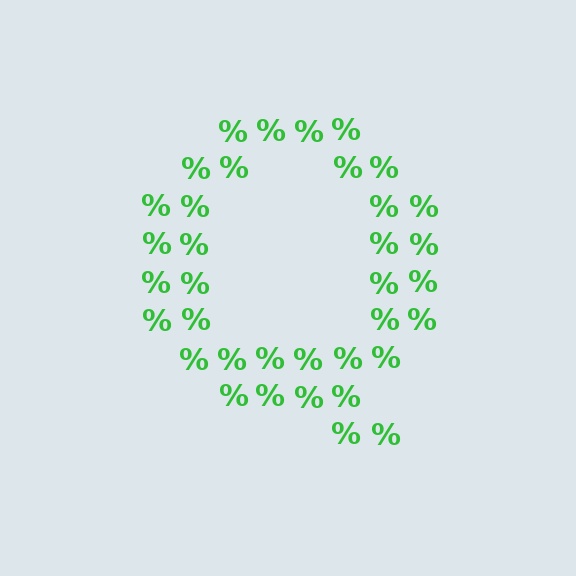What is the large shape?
The large shape is the letter Q.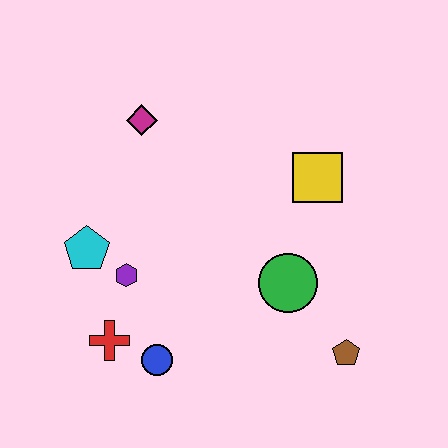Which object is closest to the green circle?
The brown pentagon is closest to the green circle.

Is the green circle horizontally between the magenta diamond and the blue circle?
No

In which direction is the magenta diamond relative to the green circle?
The magenta diamond is above the green circle.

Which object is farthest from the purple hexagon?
The brown pentagon is farthest from the purple hexagon.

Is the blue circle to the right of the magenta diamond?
Yes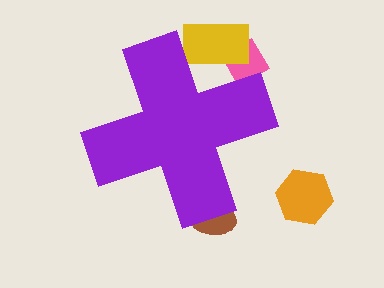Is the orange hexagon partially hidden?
No, the orange hexagon is fully visible.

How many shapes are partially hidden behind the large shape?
3 shapes are partially hidden.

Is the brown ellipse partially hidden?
Yes, the brown ellipse is partially hidden behind the purple cross.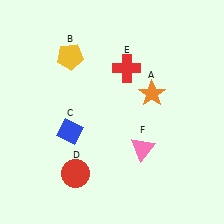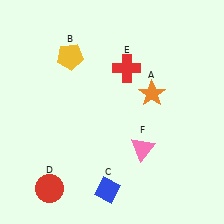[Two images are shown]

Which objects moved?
The objects that moved are: the blue diamond (C), the red circle (D).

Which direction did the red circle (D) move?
The red circle (D) moved left.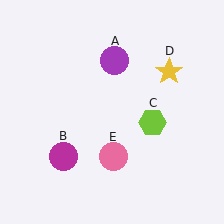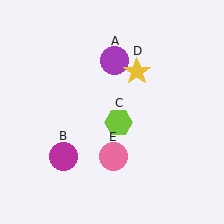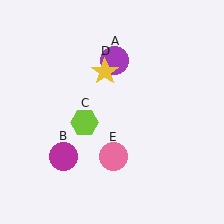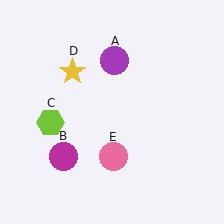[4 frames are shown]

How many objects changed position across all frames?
2 objects changed position: lime hexagon (object C), yellow star (object D).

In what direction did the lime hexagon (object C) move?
The lime hexagon (object C) moved left.